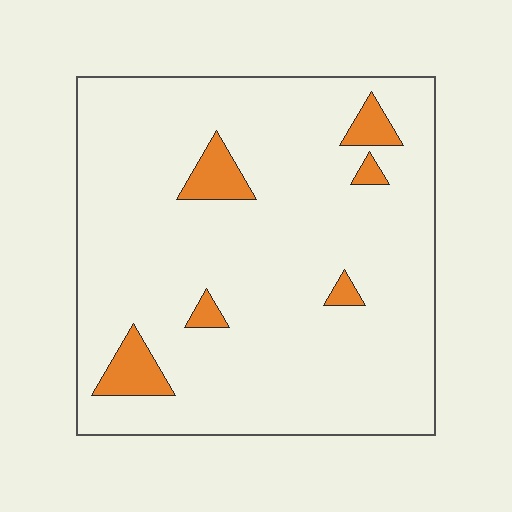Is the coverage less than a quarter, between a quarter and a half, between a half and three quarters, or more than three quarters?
Less than a quarter.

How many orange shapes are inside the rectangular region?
6.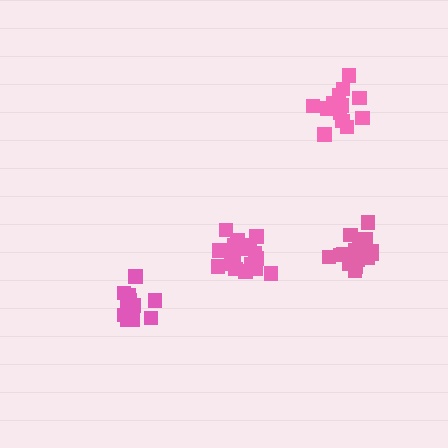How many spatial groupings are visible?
There are 4 spatial groupings.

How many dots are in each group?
Group 1: 13 dots, Group 2: 13 dots, Group 3: 18 dots, Group 4: 17 dots (61 total).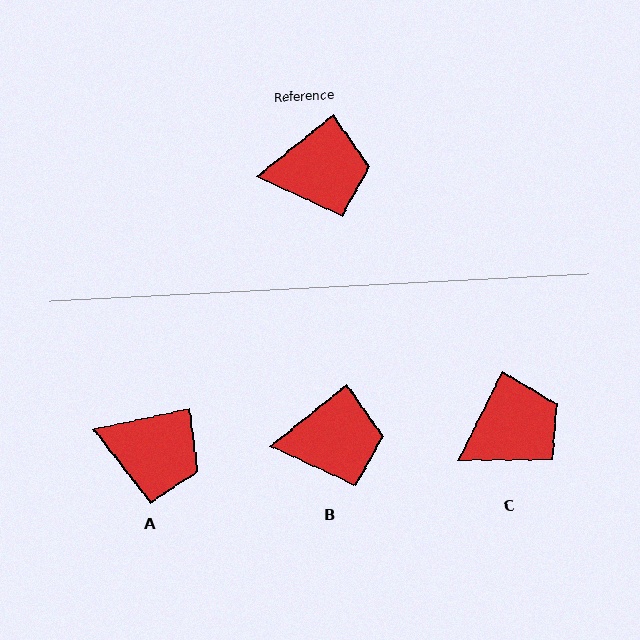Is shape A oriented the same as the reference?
No, it is off by about 27 degrees.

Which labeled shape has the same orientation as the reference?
B.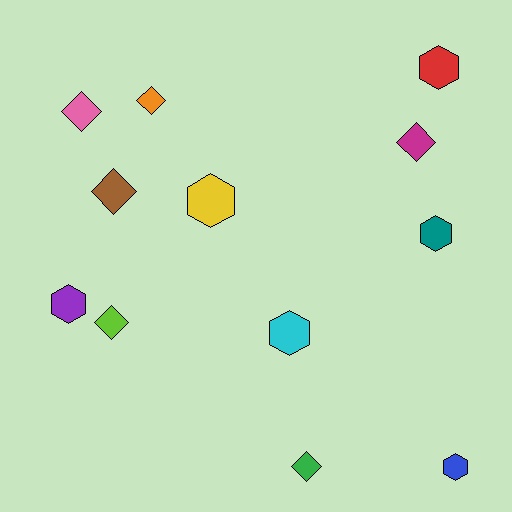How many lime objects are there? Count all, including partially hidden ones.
There is 1 lime object.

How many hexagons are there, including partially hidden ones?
There are 6 hexagons.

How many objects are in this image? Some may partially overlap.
There are 12 objects.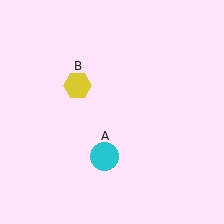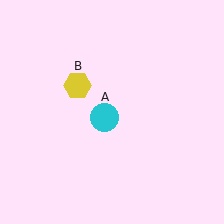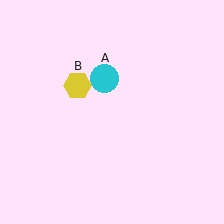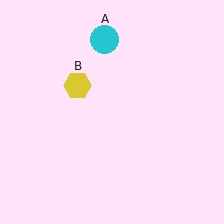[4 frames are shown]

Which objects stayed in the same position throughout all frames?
Yellow hexagon (object B) remained stationary.